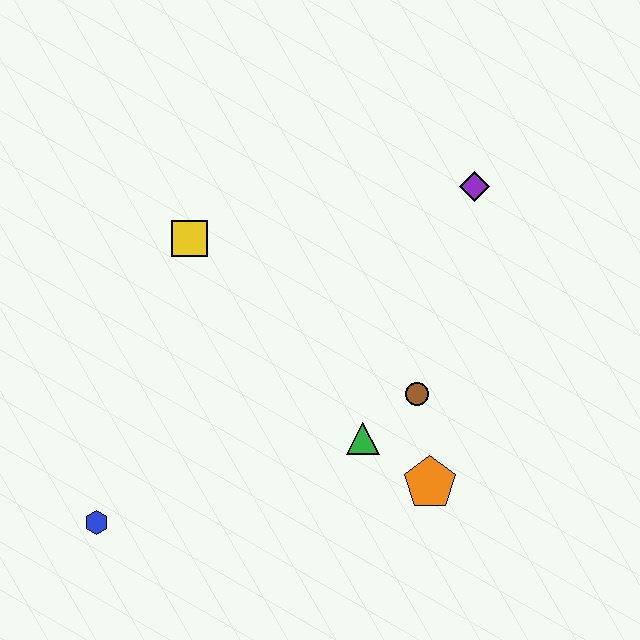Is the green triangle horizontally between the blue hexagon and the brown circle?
Yes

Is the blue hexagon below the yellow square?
Yes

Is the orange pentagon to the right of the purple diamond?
No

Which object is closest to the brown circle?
The green triangle is closest to the brown circle.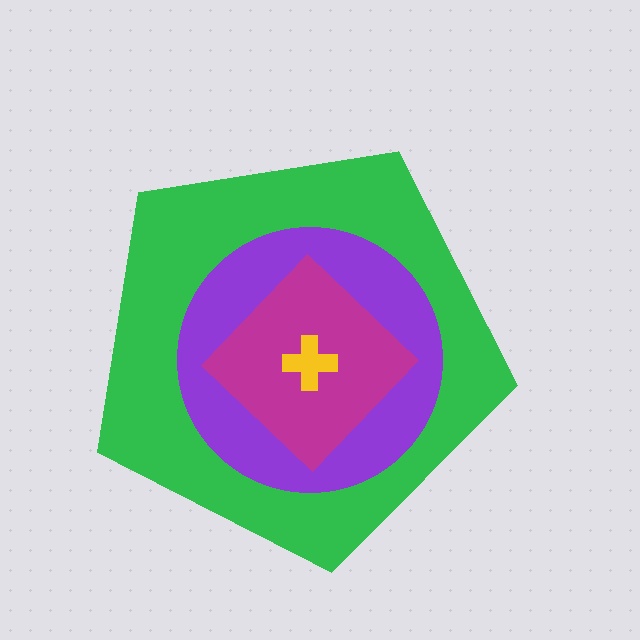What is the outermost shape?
The green pentagon.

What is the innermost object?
The yellow cross.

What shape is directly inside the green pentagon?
The purple circle.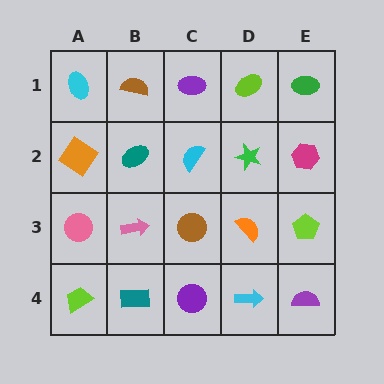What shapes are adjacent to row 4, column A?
A pink circle (row 3, column A), a teal rectangle (row 4, column B).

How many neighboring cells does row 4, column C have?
3.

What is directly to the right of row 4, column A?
A teal rectangle.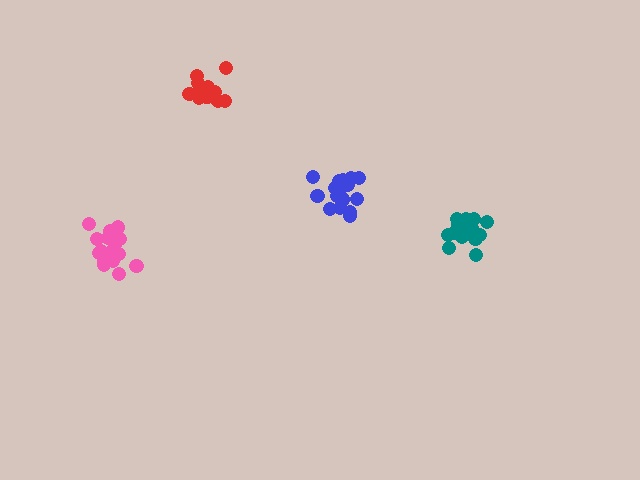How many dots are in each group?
Group 1: 17 dots, Group 2: 15 dots, Group 3: 18 dots, Group 4: 14 dots (64 total).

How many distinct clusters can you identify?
There are 4 distinct clusters.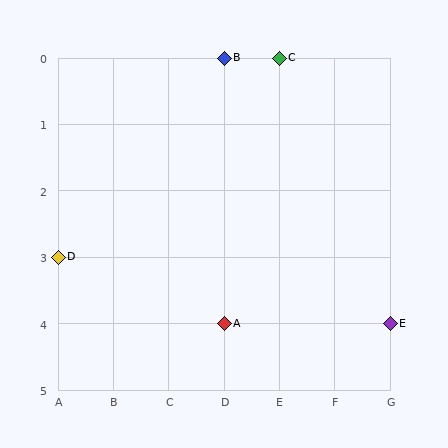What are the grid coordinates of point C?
Point C is at grid coordinates (E, 0).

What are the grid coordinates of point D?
Point D is at grid coordinates (A, 3).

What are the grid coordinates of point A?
Point A is at grid coordinates (D, 4).